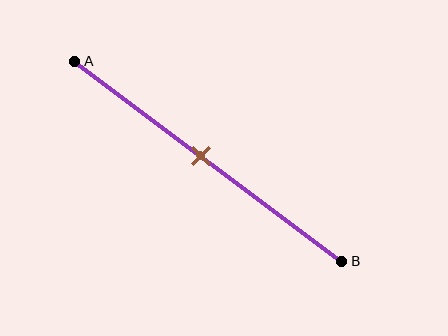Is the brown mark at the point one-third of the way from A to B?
No, the mark is at about 45% from A, not at the 33% one-third point.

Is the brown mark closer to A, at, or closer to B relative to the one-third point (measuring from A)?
The brown mark is closer to point B than the one-third point of segment AB.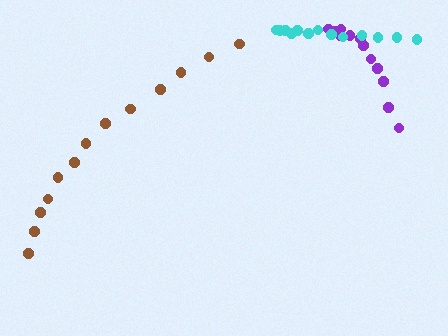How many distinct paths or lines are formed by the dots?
There are 3 distinct paths.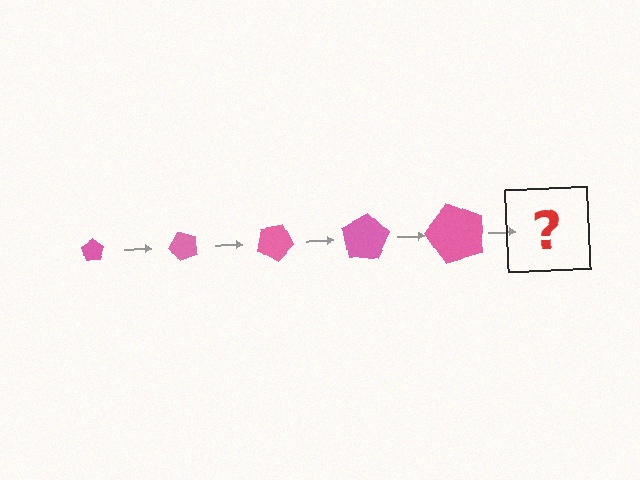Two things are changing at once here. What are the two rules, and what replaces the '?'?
The two rules are that the pentagon grows larger each step and it rotates 50 degrees each step. The '?' should be a pentagon, larger than the previous one and rotated 250 degrees from the start.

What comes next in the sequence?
The next element should be a pentagon, larger than the previous one and rotated 250 degrees from the start.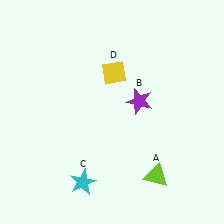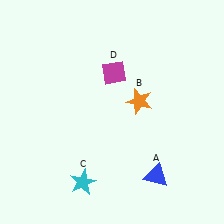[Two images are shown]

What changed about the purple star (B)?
In Image 1, B is purple. In Image 2, it changed to orange.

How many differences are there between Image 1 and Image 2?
There are 3 differences between the two images.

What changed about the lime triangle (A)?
In Image 1, A is lime. In Image 2, it changed to blue.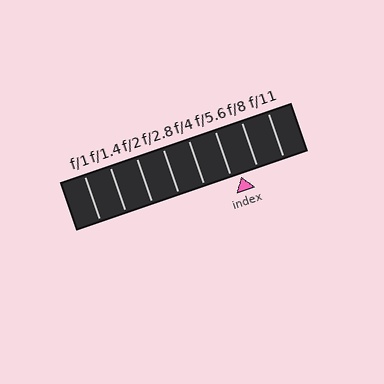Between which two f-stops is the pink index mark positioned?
The index mark is between f/5.6 and f/8.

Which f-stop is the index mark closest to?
The index mark is closest to f/5.6.